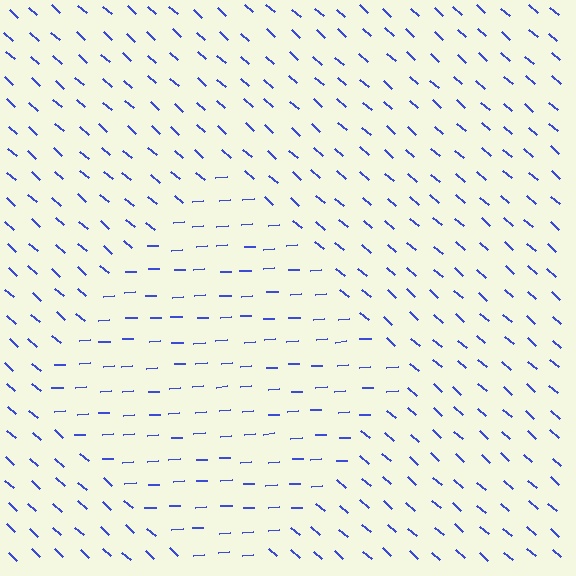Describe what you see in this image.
The image is filled with small blue line segments. A diamond region in the image has lines oriented differently from the surrounding lines, creating a visible texture boundary.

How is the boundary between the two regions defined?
The boundary is defined purely by a change in line orientation (approximately 45 degrees difference). All lines are the same color and thickness.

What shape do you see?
I see a diamond.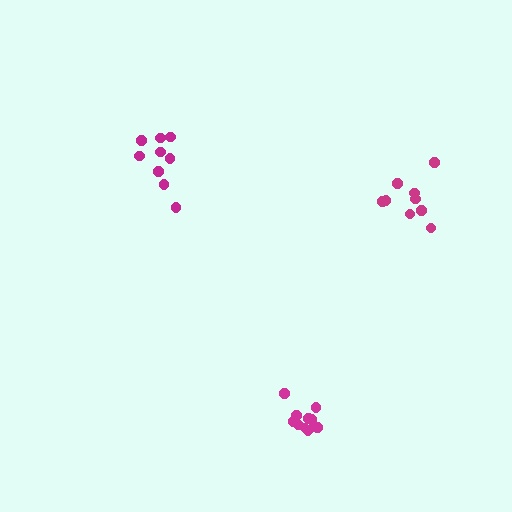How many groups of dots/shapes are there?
There are 3 groups.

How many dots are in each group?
Group 1: 9 dots, Group 2: 11 dots, Group 3: 9 dots (29 total).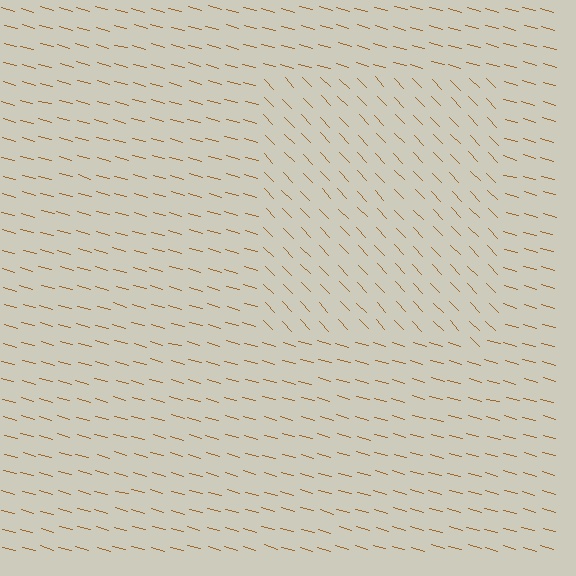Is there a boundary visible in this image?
Yes, there is a texture boundary formed by a change in line orientation.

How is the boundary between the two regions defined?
The boundary is defined purely by a change in line orientation (approximately 30 degrees difference). All lines are the same color and thickness.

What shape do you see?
I see a rectangle.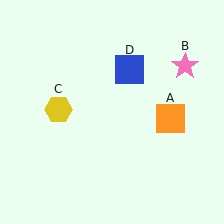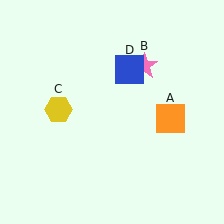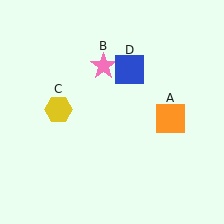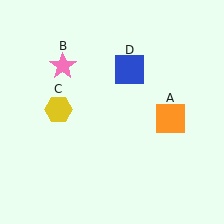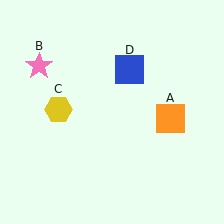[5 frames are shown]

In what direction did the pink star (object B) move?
The pink star (object B) moved left.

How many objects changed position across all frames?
1 object changed position: pink star (object B).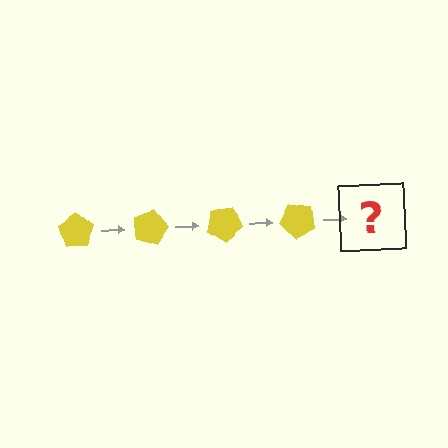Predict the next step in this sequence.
The next step is a yellow pentagon rotated 60 degrees.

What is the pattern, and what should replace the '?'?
The pattern is that the pentagon rotates 15 degrees each step. The '?' should be a yellow pentagon rotated 60 degrees.